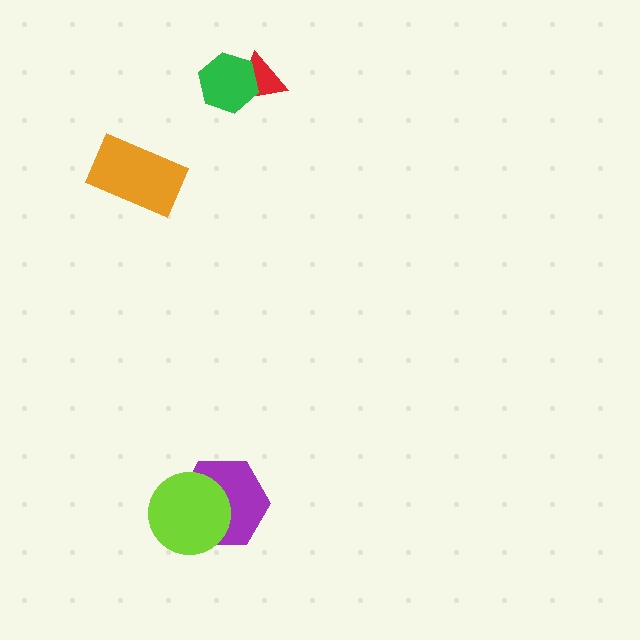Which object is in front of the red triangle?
The green hexagon is in front of the red triangle.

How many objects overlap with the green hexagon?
1 object overlaps with the green hexagon.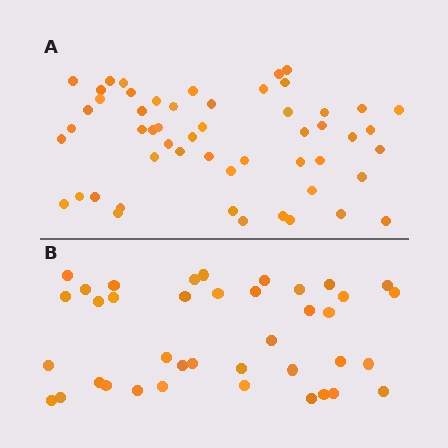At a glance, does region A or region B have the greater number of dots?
Region A (the top region) has more dots.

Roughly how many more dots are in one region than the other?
Region A has approximately 15 more dots than region B.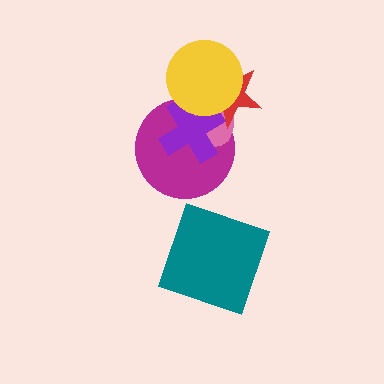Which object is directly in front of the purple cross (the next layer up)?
The red star is directly in front of the purple cross.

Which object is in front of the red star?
The yellow circle is in front of the red star.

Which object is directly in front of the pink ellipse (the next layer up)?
The purple cross is directly in front of the pink ellipse.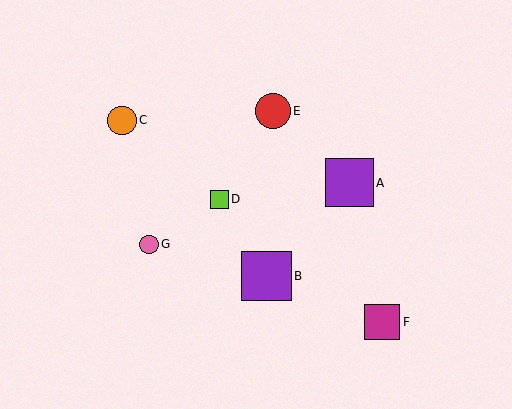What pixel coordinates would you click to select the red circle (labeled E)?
Click at (273, 111) to select the red circle E.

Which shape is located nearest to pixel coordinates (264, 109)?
The red circle (labeled E) at (273, 111) is nearest to that location.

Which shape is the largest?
The purple square (labeled B) is the largest.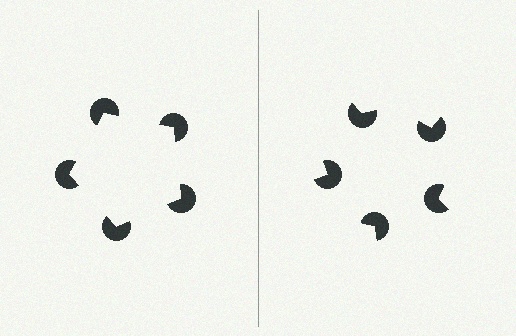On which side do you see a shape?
An illusory pentagon appears on the left side. On the right side the wedge cuts are rotated, so no coherent shape forms.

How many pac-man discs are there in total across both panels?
10 — 5 on each side.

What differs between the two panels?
The pac-man discs are positioned identically on both sides; only the wedge orientations differ. On the left they align to a pentagon; on the right they are misaligned.